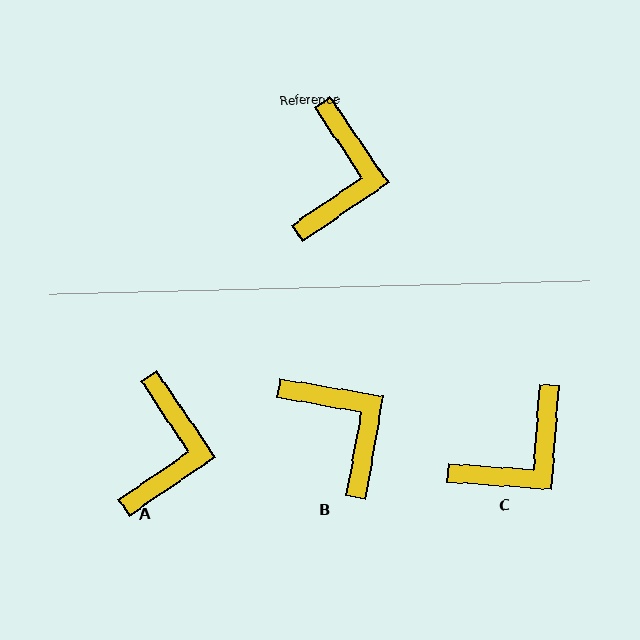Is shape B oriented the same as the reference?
No, it is off by about 46 degrees.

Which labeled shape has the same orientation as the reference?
A.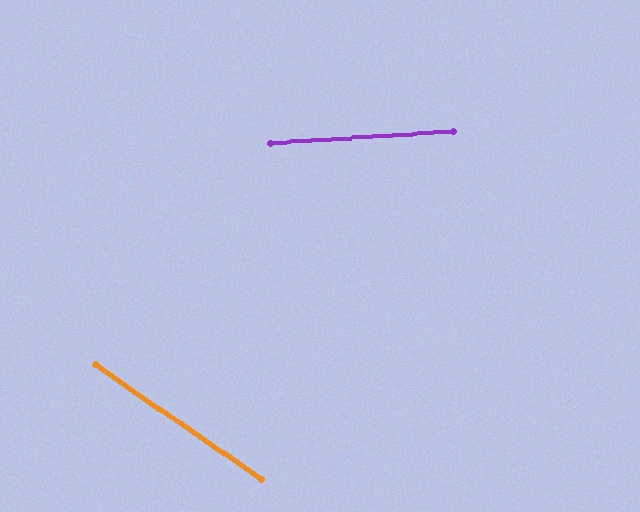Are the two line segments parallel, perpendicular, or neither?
Neither parallel nor perpendicular — they differ by about 38°.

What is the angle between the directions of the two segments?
Approximately 38 degrees.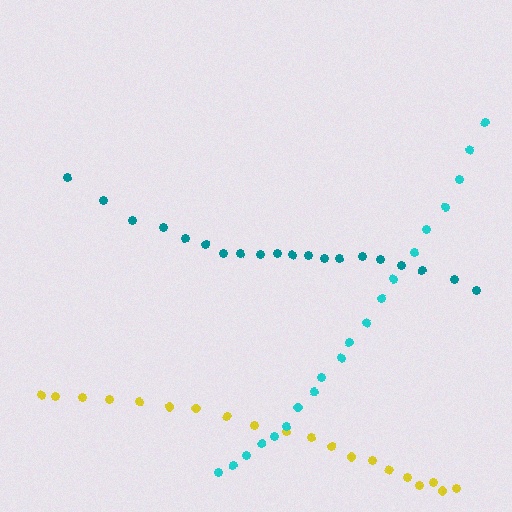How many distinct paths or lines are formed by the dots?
There are 3 distinct paths.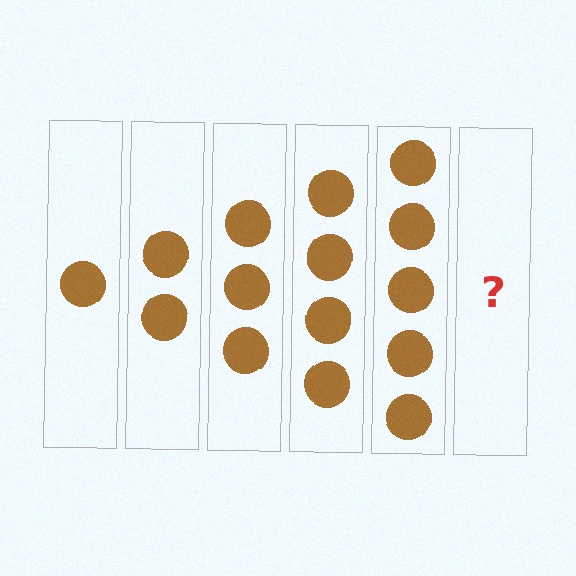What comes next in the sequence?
The next element should be 6 circles.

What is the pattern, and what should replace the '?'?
The pattern is that each step adds one more circle. The '?' should be 6 circles.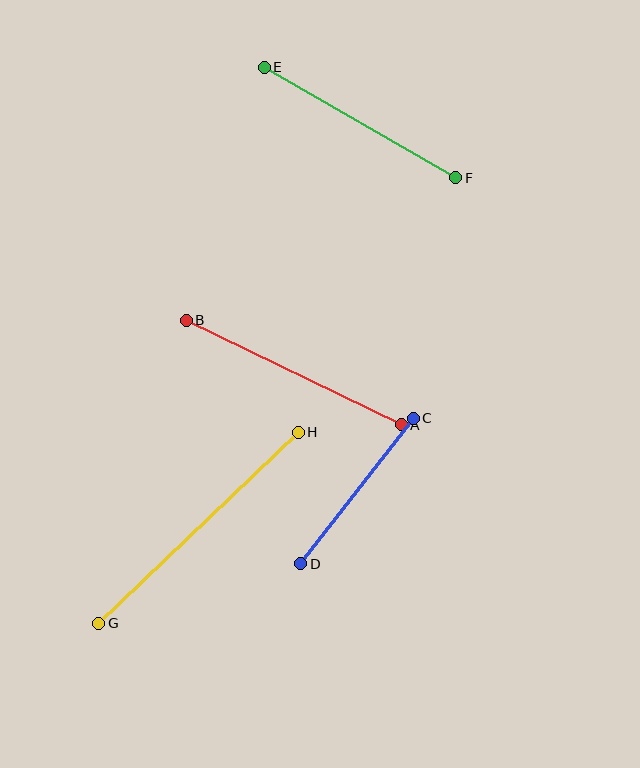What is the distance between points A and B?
The distance is approximately 239 pixels.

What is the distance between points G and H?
The distance is approximately 276 pixels.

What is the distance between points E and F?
The distance is approximately 221 pixels.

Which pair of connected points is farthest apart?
Points G and H are farthest apart.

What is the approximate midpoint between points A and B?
The midpoint is at approximately (294, 372) pixels.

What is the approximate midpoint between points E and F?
The midpoint is at approximately (360, 122) pixels.